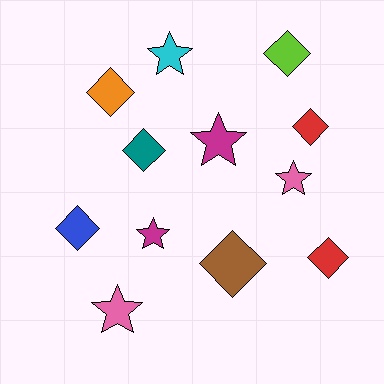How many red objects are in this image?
There are 2 red objects.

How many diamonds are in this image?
There are 7 diamonds.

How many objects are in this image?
There are 12 objects.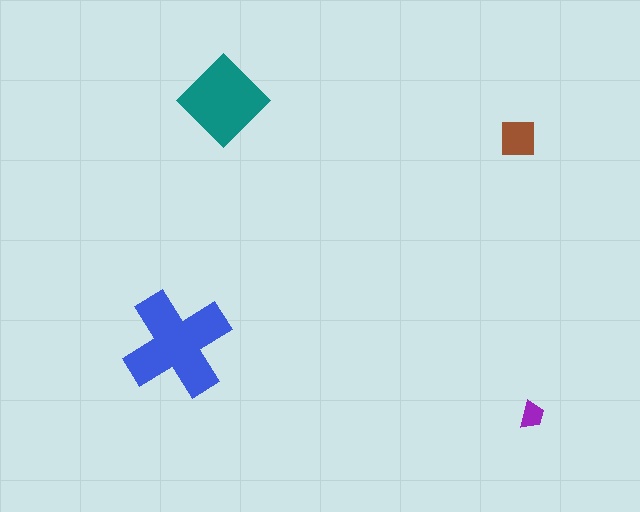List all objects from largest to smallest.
The blue cross, the teal diamond, the brown square, the purple trapezoid.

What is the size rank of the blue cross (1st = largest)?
1st.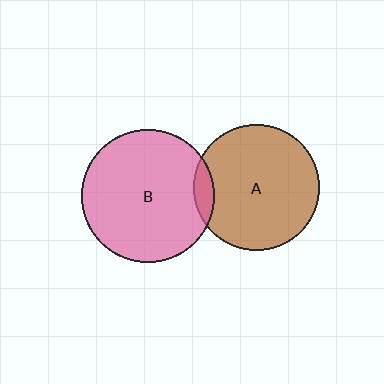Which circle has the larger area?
Circle B (pink).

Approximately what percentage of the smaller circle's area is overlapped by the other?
Approximately 10%.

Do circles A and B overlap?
Yes.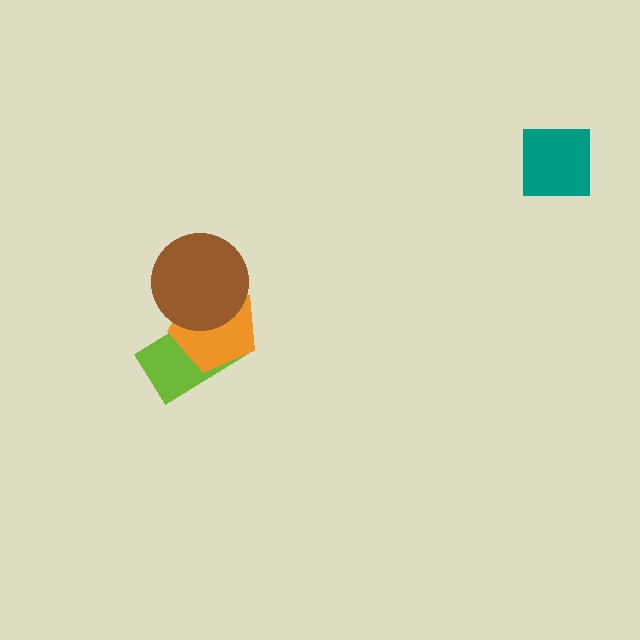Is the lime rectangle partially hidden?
Yes, it is partially covered by another shape.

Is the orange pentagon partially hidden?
Yes, it is partially covered by another shape.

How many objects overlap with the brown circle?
2 objects overlap with the brown circle.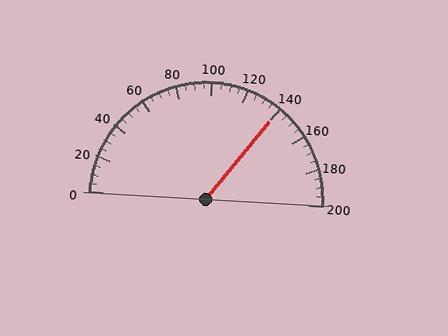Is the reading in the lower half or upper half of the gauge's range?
The reading is in the upper half of the range (0 to 200).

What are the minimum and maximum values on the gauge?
The gauge ranges from 0 to 200.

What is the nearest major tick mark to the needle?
The nearest major tick mark is 140.